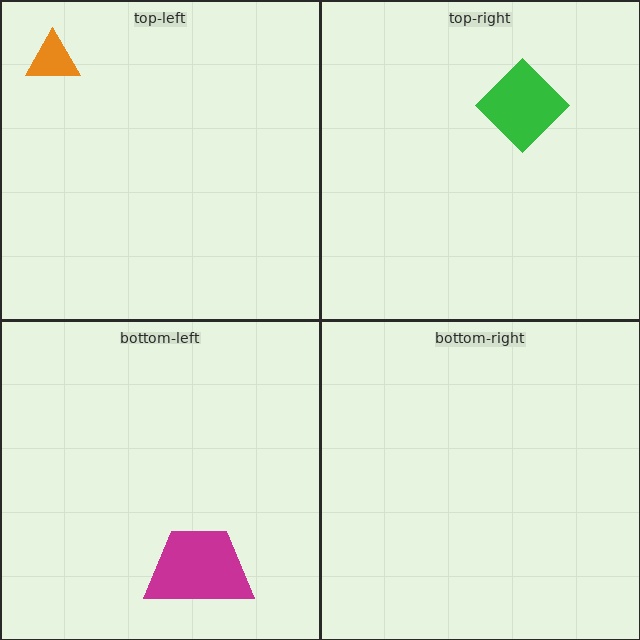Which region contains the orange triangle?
The top-left region.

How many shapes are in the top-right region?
1.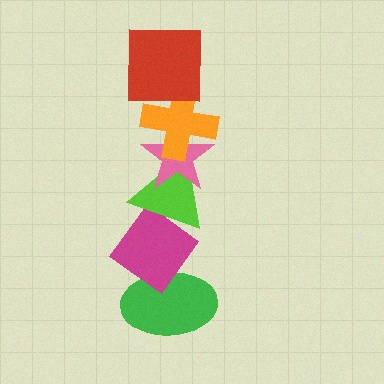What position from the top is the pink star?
The pink star is 3rd from the top.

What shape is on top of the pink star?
The orange cross is on top of the pink star.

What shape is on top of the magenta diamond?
The lime triangle is on top of the magenta diamond.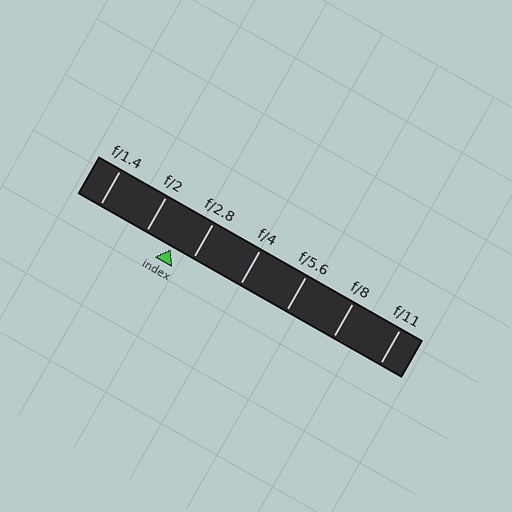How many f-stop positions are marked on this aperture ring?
There are 7 f-stop positions marked.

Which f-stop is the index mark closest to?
The index mark is closest to f/2.8.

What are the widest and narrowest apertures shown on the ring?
The widest aperture shown is f/1.4 and the narrowest is f/11.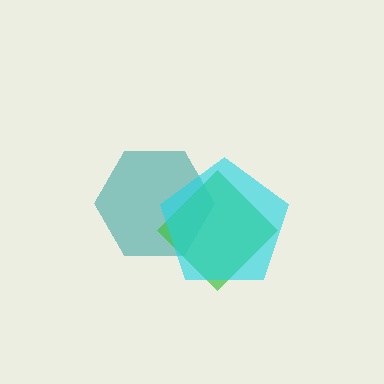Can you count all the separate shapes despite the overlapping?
Yes, there are 3 separate shapes.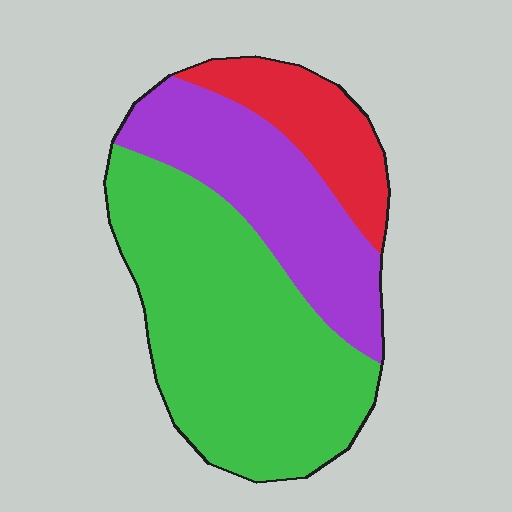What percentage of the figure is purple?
Purple covers around 30% of the figure.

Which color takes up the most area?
Green, at roughly 55%.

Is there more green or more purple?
Green.